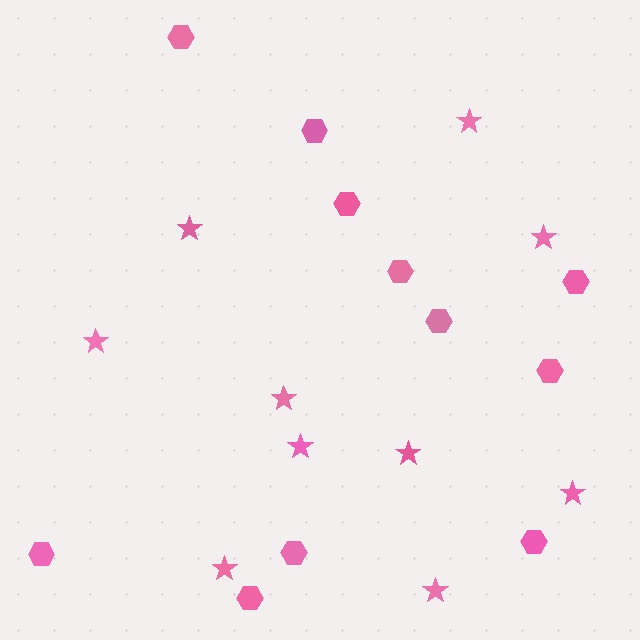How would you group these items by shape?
There are 2 groups: one group of stars (10) and one group of hexagons (11).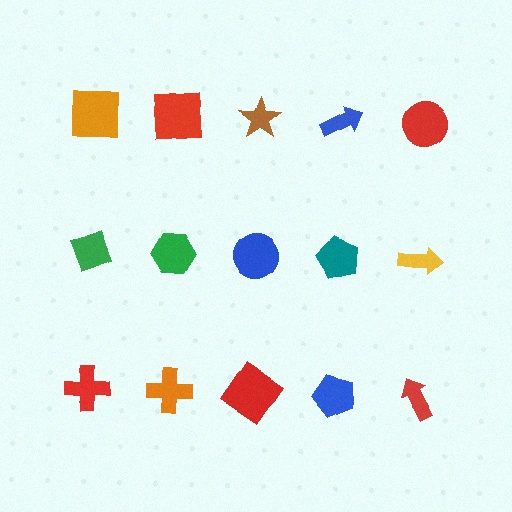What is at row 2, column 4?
A teal pentagon.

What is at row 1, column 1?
An orange square.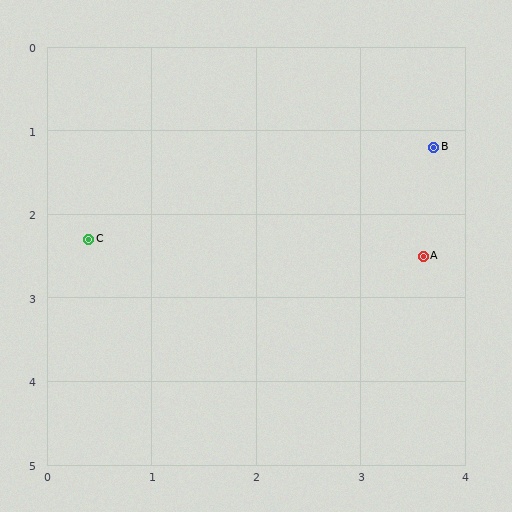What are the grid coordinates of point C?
Point C is at approximately (0.4, 2.3).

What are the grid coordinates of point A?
Point A is at approximately (3.6, 2.5).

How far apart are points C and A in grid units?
Points C and A are about 3.2 grid units apart.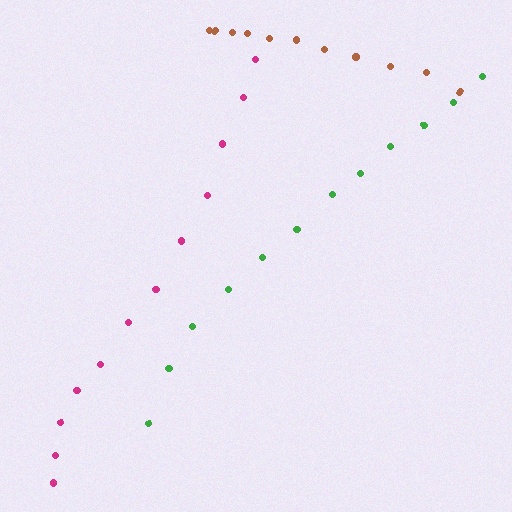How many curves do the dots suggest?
There are 3 distinct paths.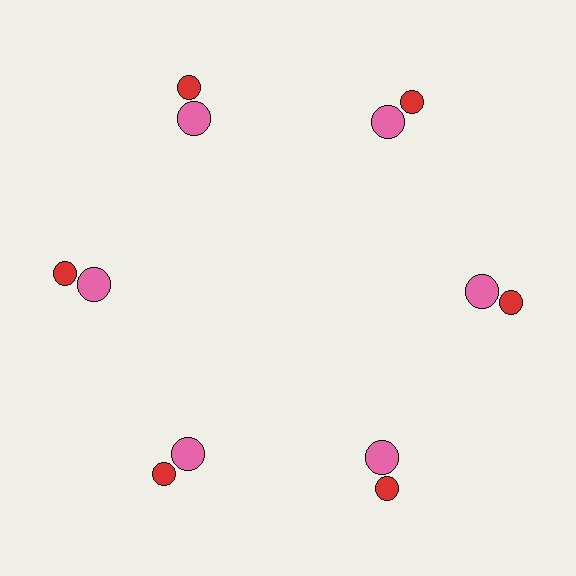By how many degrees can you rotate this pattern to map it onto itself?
The pattern maps onto itself every 60 degrees of rotation.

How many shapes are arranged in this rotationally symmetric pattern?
There are 12 shapes, arranged in 6 groups of 2.